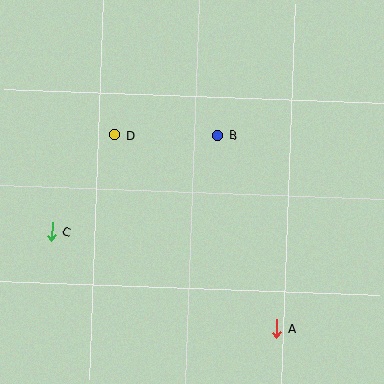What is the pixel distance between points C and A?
The distance between C and A is 245 pixels.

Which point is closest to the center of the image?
Point B at (218, 135) is closest to the center.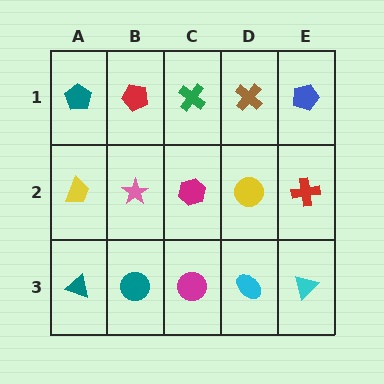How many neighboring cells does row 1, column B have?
3.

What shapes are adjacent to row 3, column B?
A pink star (row 2, column B), a teal triangle (row 3, column A), a magenta circle (row 3, column C).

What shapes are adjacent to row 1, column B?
A pink star (row 2, column B), a teal pentagon (row 1, column A), a green cross (row 1, column C).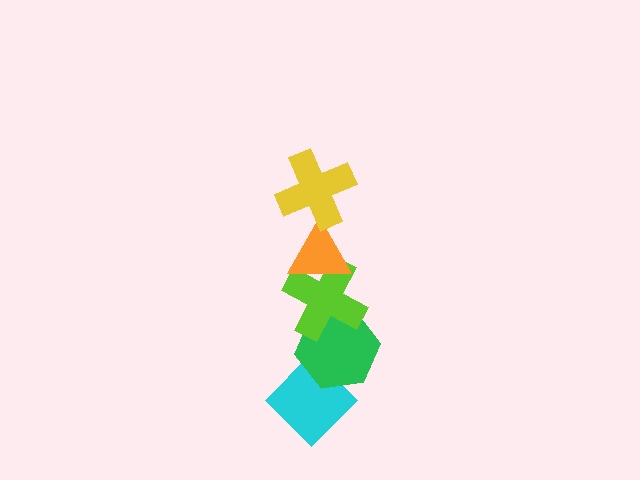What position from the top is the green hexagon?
The green hexagon is 4th from the top.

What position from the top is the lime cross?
The lime cross is 3rd from the top.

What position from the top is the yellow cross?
The yellow cross is 1st from the top.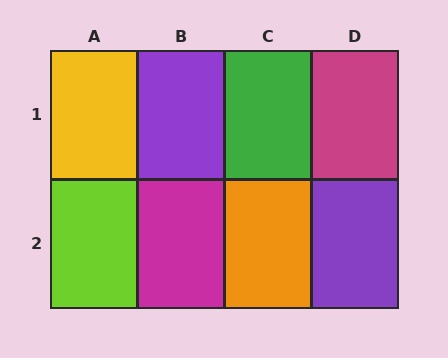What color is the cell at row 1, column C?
Green.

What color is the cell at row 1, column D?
Magenta.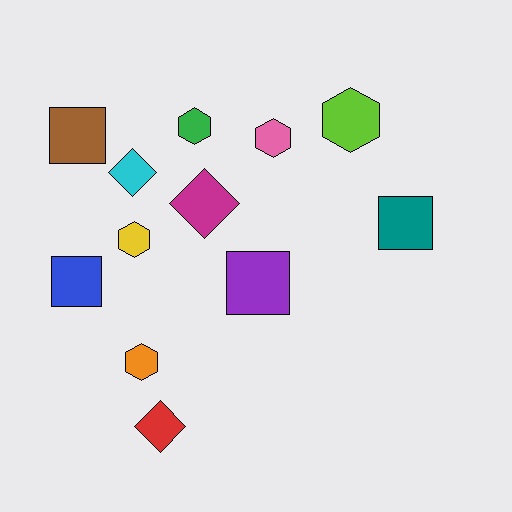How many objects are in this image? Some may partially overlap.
There are 12 objects.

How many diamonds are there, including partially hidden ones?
There are 3 diamonds.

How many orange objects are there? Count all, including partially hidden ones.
There is 1 orange object.